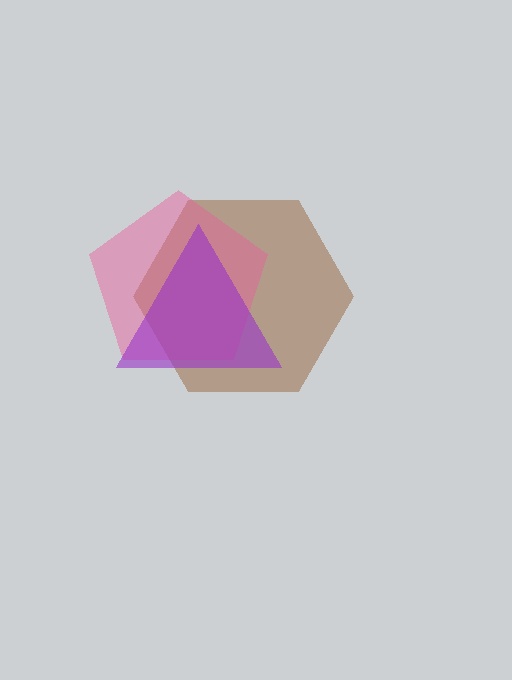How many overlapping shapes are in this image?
There are 3 overlapping shapes in the image.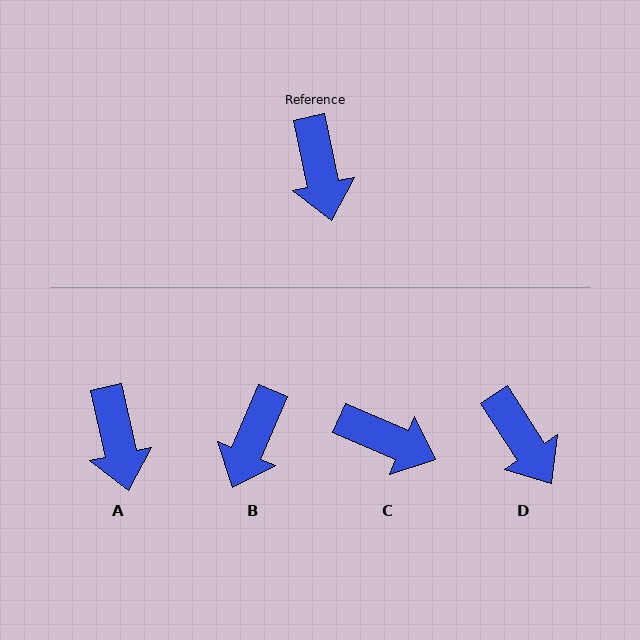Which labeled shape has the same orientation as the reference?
A.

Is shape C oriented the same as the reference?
No, it is off by about 54 degrees.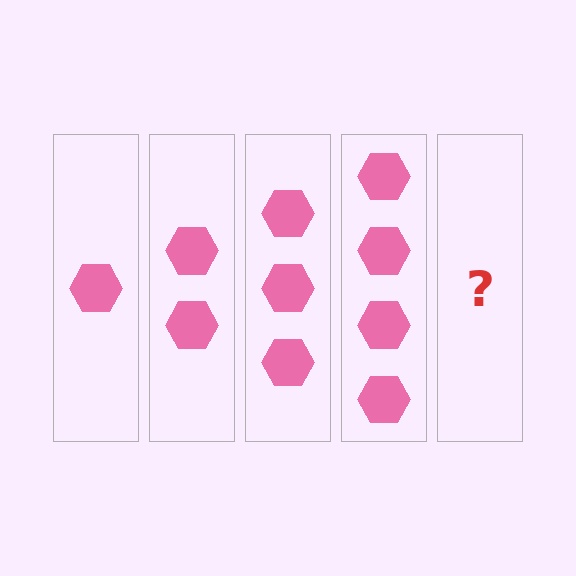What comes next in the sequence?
The next element should be 5 hexagons.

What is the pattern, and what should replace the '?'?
The pattern is that each step adds one more hexagon. The '?' should be 5 hexagons.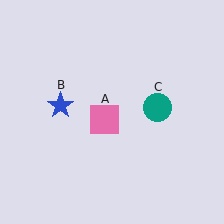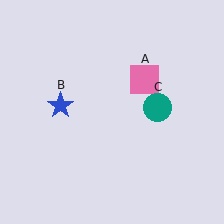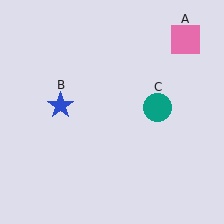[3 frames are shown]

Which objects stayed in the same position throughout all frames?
Blue star (object B) and teal circle (object C) remained stationary.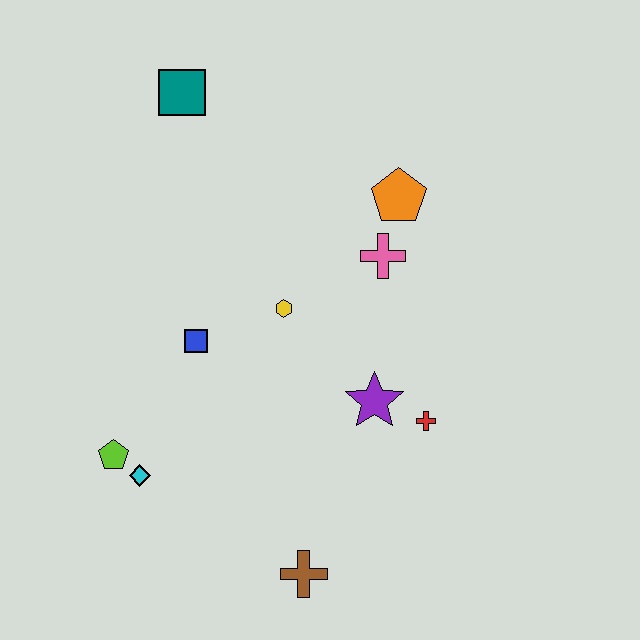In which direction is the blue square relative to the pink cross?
The blue square is to the left of the pink cross.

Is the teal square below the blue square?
No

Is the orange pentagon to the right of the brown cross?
Yes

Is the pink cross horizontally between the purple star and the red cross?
Yes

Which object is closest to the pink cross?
The orange pentagon is closest to the pink cross.